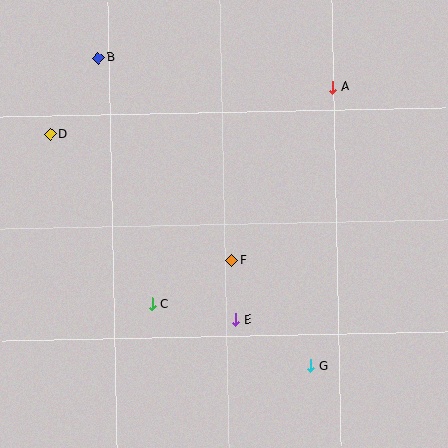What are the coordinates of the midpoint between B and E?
The midpoint between B and E is at (167, 189).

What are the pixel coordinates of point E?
Point E is at (236, 320).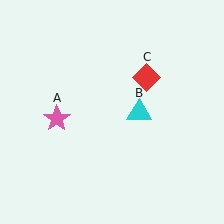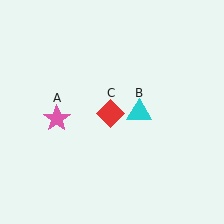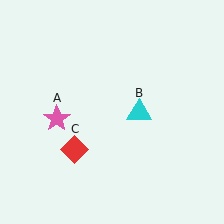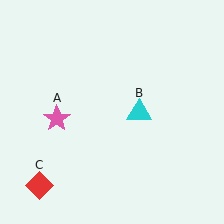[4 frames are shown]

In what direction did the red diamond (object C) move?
The red diamond (object C) moved down and to the left.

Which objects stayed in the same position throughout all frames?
Pink star (object A) and cyan triangle (object B) remained stationary.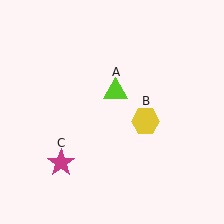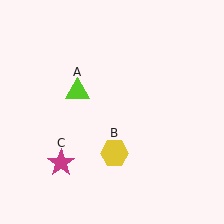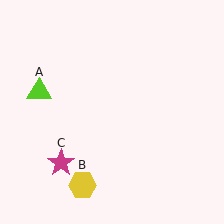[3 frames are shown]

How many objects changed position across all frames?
2 objects changed position: lime triangle (object A), yellow hexagon (object B).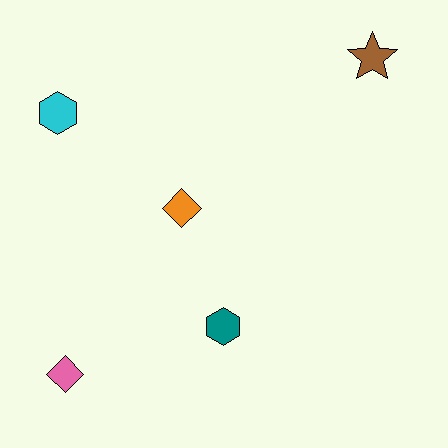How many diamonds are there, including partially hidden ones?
There are 2 diamonds.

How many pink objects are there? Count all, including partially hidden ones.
There is 1 pink object.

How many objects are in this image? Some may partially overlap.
There are 5 objects.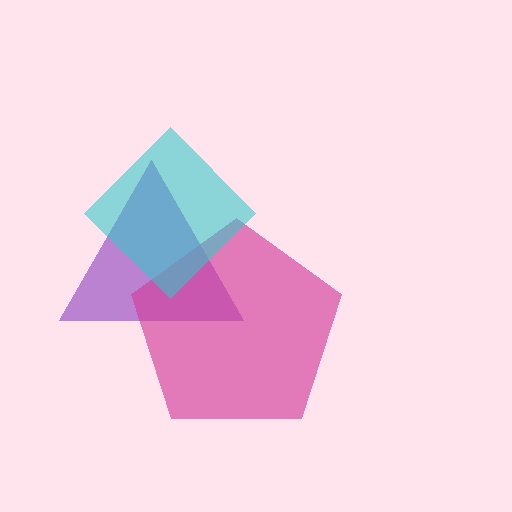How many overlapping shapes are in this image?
There are 3 overlapping shapes in the image.